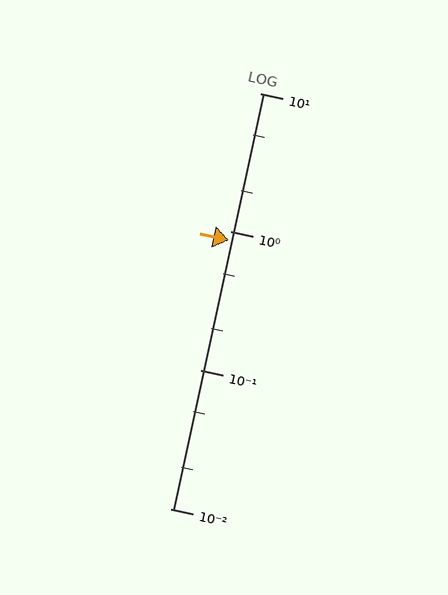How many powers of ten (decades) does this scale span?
The scale spans 3 decades, from 0.01 to 10.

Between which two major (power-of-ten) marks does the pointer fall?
The pointer is between 0.1 and 1.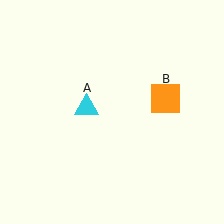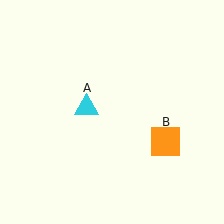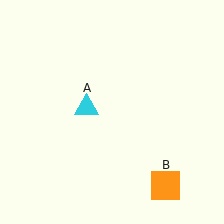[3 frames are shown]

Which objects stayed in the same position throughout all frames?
Cyan triangle (object A) remained stationary.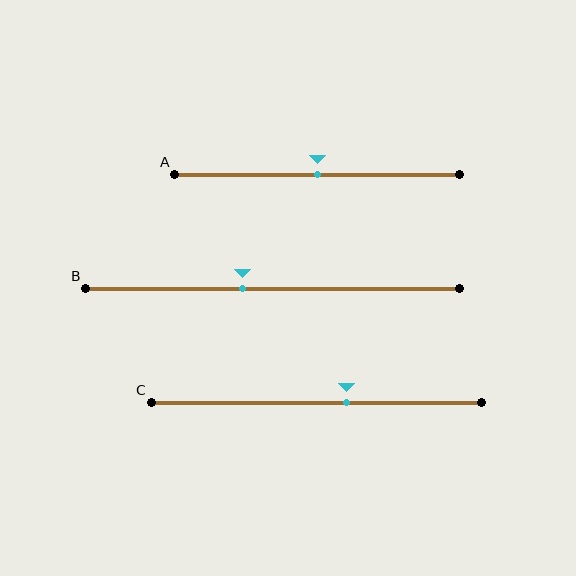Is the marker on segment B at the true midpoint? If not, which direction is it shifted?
No, the marker on segment B is shifted to the left by about 8% of the segment length.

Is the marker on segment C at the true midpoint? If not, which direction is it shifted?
No, the marker on segment C is shifted to the right by about 9% of the segment length.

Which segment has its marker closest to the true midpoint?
Segment A has its marker closest to the true midpoint.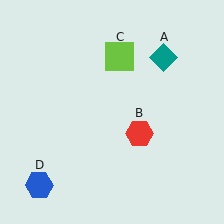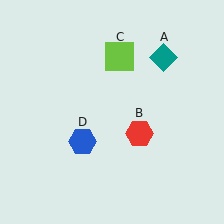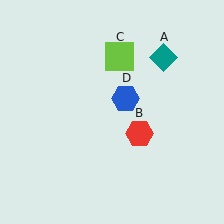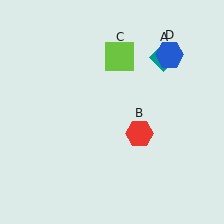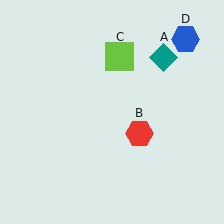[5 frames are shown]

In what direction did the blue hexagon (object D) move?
The blue hexagon (object D) moved up and to the right.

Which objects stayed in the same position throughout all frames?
Teal diamond (object A) and red hexagon (object B) and lime square (object C) remained stationary.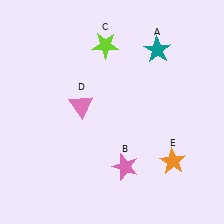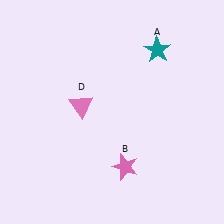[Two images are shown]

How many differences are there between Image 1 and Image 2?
There are 2 differences between the two images.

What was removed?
The orange star (E), the lime star (C) were removed in Image 2.